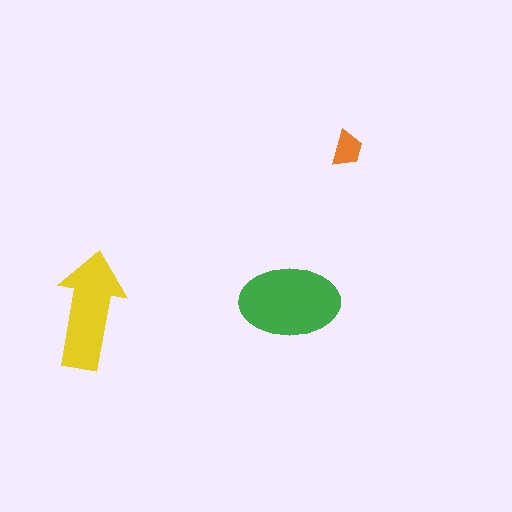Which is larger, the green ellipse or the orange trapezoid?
The green ellipse.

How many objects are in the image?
There are 3 objects in the image.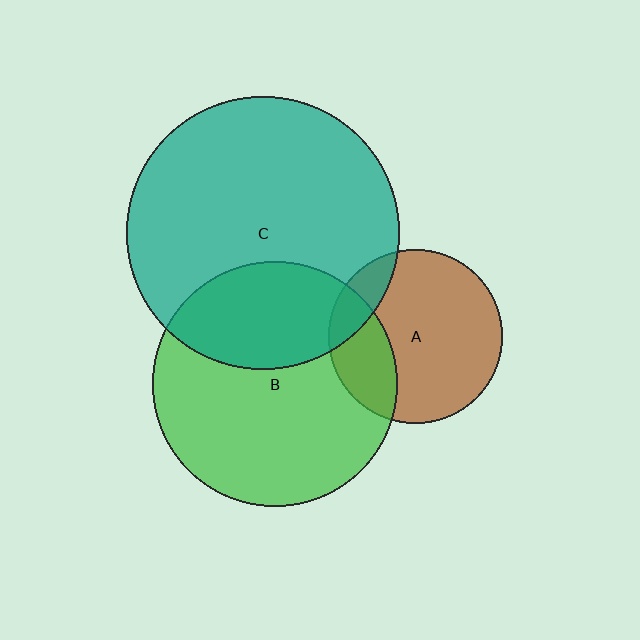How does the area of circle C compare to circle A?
Approximately 2.5 times.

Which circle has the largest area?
Circle C (teal).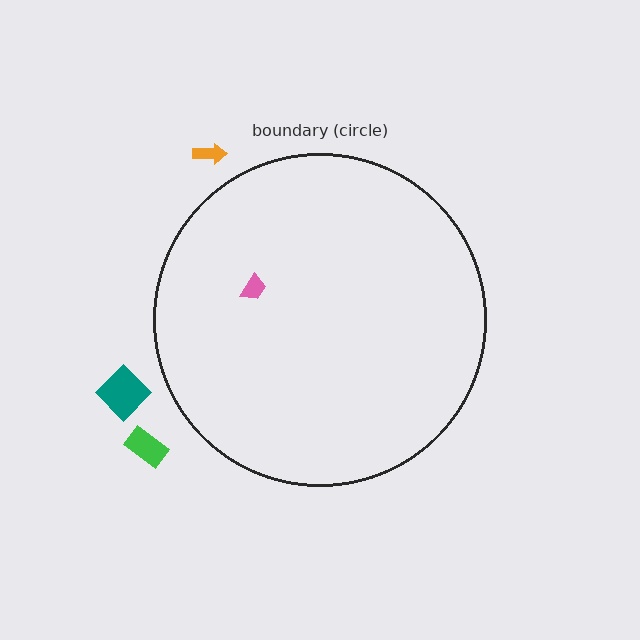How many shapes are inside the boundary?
1 inside, 3 outside.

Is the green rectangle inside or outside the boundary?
Outside.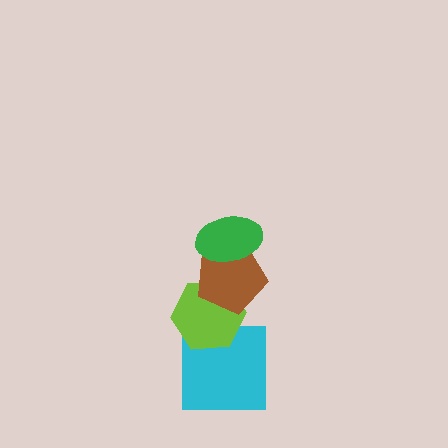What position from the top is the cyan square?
The cyan square is 4th from the top.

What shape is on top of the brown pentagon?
The green ellipse is on top of the brown pentagon.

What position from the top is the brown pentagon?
The brown pentagon is 2nd from the top.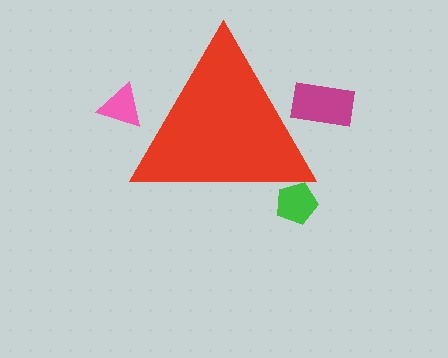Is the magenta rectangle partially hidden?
Yes, the magenta rectangle is partially hidden behind the red triangle.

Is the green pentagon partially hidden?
Yes, the green pentagon is partially hidden behind the red triangle.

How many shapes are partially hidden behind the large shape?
3 shapes are partially hidden.